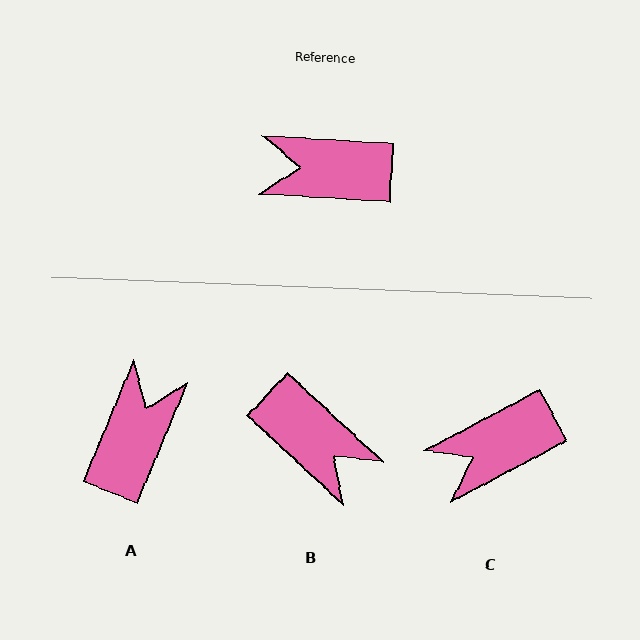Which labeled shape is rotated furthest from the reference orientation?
B, about 141 degrees away.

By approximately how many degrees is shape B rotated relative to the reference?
Approximately 141 degrees counter-clockwise.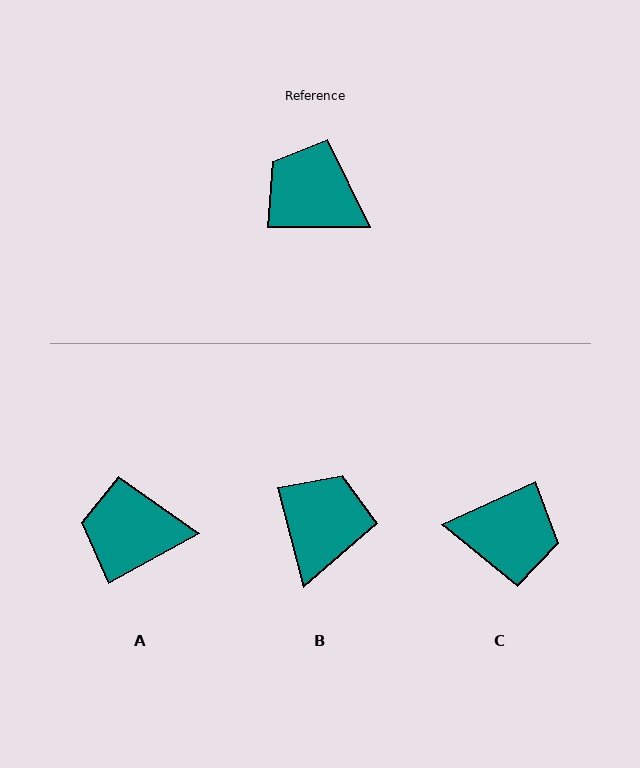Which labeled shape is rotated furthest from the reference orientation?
C, about 155 degrees away.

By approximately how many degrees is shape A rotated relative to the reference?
Approximately 29 degrees counter-clockwise.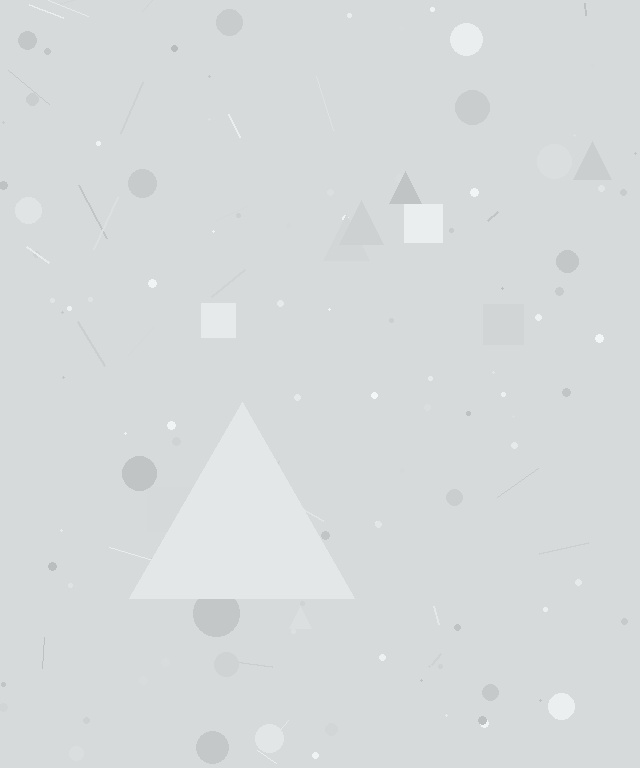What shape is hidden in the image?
A triangle is hidden in the image.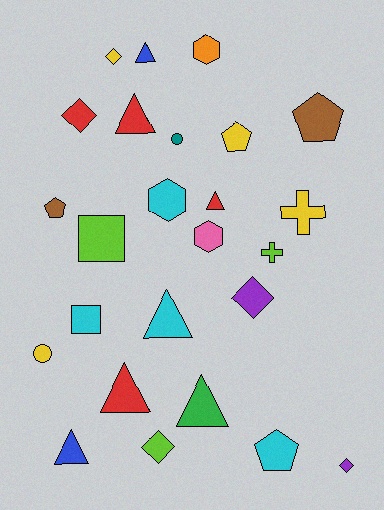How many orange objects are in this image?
There is 1 orange object.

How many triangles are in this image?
There are 7 triangles.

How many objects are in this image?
There are 25 objects.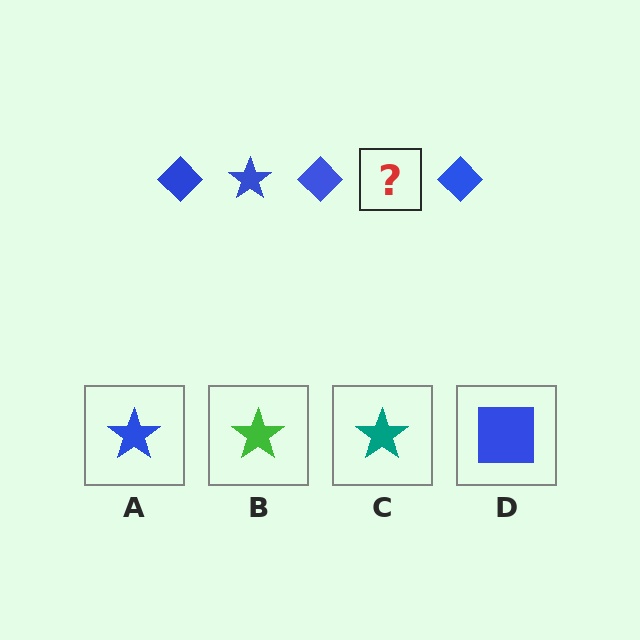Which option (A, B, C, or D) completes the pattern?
A.